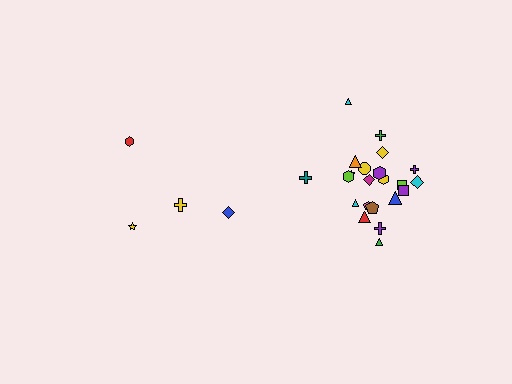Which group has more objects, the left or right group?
The right group.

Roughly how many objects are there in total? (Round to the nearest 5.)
Roughly 25 objects in total.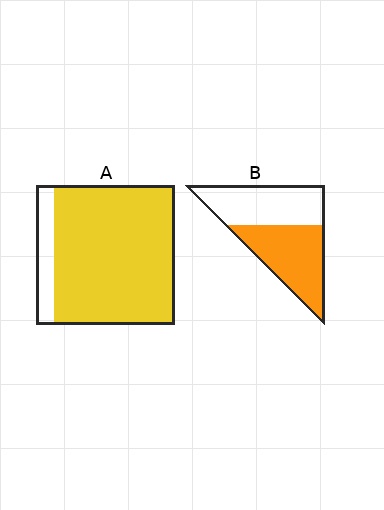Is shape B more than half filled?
Roughly half.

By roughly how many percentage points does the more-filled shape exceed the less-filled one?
By roughly 35 percentage points (A over B).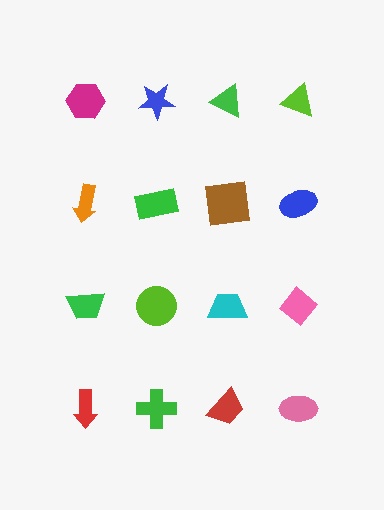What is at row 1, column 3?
A green triangle.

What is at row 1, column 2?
A blue star.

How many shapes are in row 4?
4 shapes.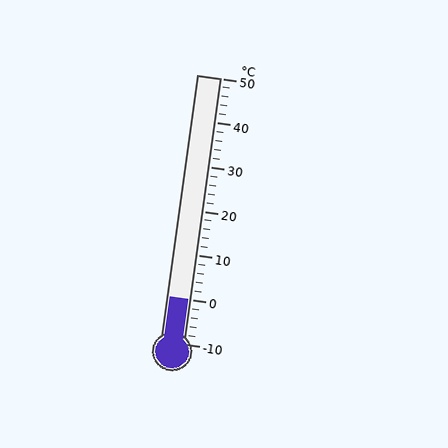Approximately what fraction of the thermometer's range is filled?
The thermometer is filled to approximately 15% of its range.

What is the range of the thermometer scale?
The thermometer scale ranges from -10°C to 50°C.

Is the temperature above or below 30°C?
The temperature is below 30°C.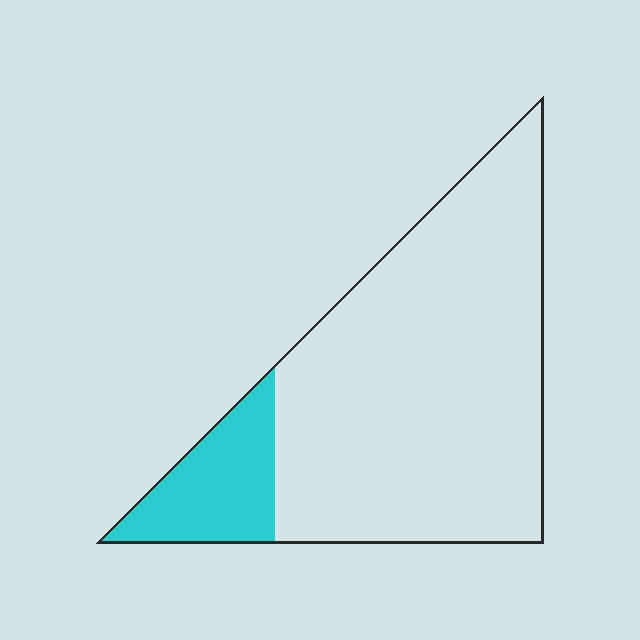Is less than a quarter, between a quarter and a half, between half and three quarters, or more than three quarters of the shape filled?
Less than a quarter.